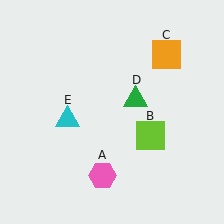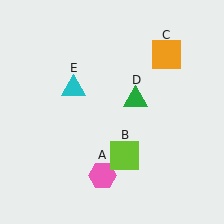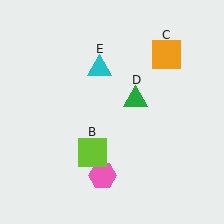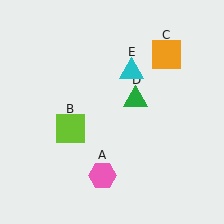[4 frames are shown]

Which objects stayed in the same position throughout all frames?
Pink hexagon (object A) and orange square (object C) and green triangle (object D) remained stationary.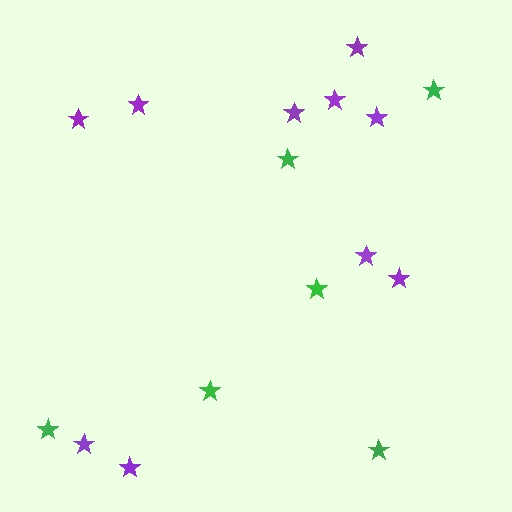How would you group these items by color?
There are 2 groups: one group of green stars (6) and one group of purple stars (10).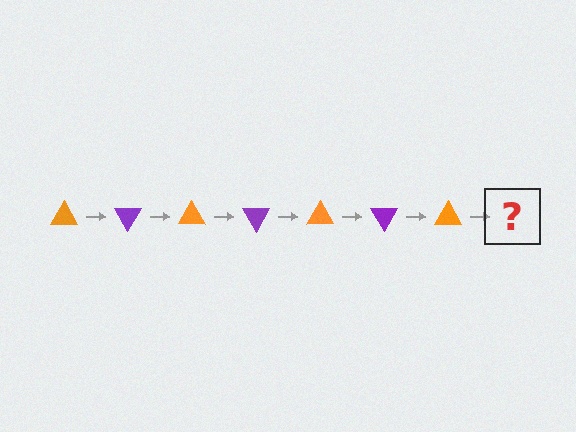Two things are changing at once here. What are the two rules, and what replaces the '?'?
The two rules are that it rotates 60 degrees each step and the color cycles through orange and purple. The '?' should be a purple triangle, rotated 420 degrees from the start.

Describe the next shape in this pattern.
It should be a purple triangle, rotated 420 degrees from the start.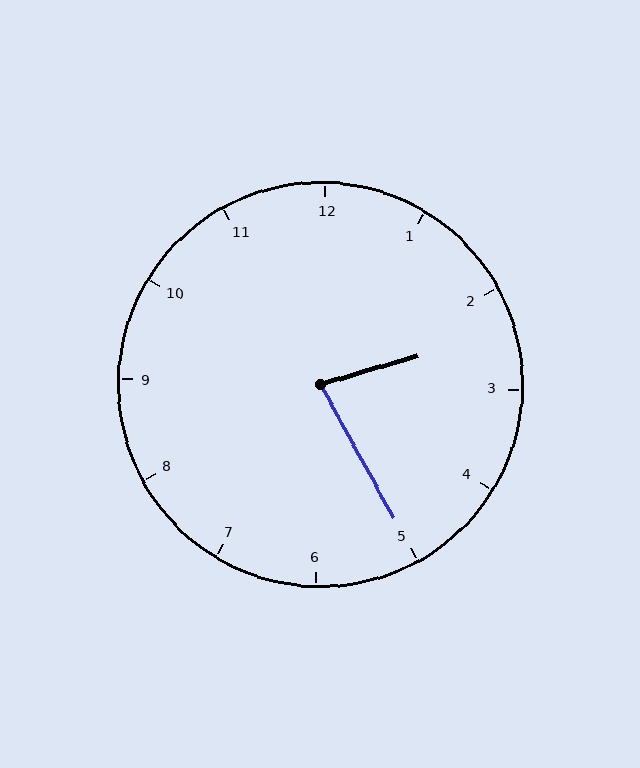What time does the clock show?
2:25.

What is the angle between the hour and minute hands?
Approximately 78 degrees.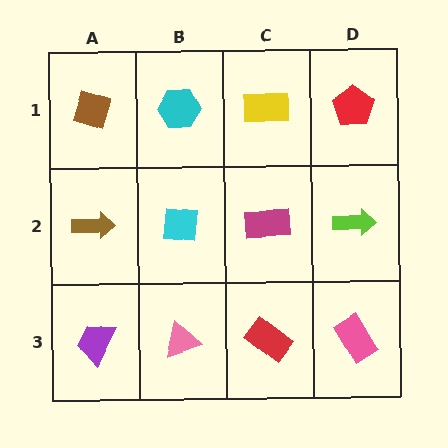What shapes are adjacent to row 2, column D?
A red pentagon (row 1, column D), a pink rectangle (row 3, column D), a magenta rectangle (row 2, column C).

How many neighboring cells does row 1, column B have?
3.